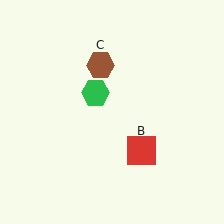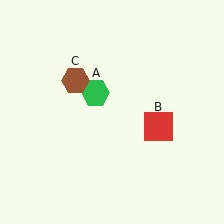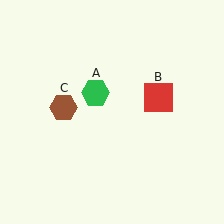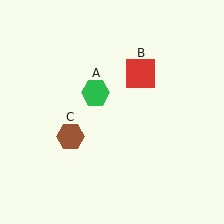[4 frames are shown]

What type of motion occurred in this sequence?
The red square (object B), brown hexagon (object C) rotated counterclockwise around the center of the scene.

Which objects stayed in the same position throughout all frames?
Green hexagon (object A) remained stationary.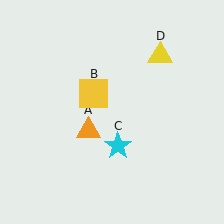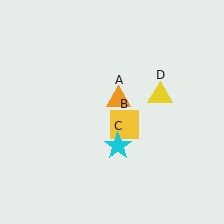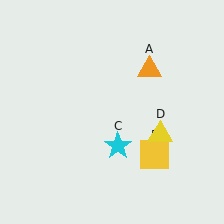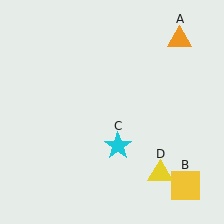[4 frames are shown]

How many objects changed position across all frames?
3 objects changed position: orange triangle (object A), yellow square (object B), yellow triangle (object D).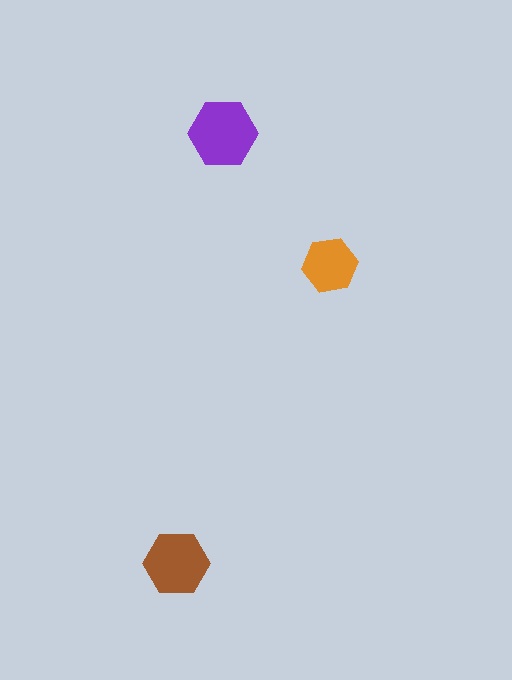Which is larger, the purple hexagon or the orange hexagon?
The purple one.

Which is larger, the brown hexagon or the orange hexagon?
The brown one.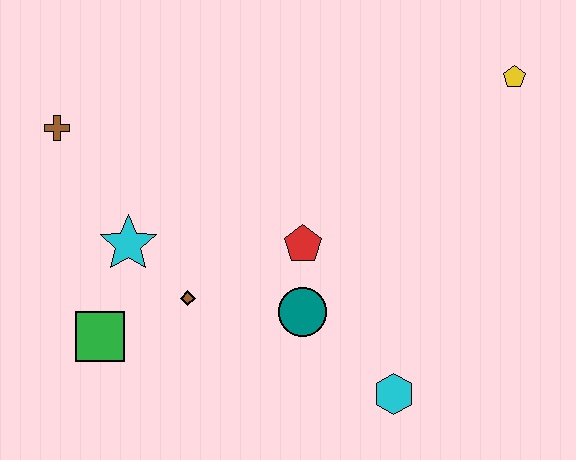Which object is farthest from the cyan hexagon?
The brown cross is farthest from the cyan hexagon.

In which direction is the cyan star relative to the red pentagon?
The cyan star is to the left of the red pentagon.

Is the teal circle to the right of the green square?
Yes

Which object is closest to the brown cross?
The cyan star is closest to the brown cross.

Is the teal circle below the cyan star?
Yes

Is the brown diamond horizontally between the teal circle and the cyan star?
Yes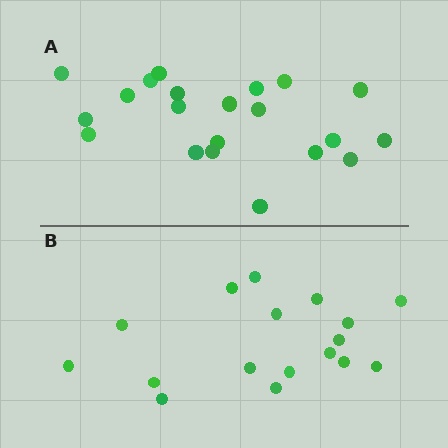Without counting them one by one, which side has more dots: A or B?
Region A (the top region) has more dots.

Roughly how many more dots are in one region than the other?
Region A has about 4 more dots than region B.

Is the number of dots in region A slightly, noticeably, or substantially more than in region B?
Region A has only slightly more — the two regions are fairly close. The ratio is roughly 1.2 to 1.